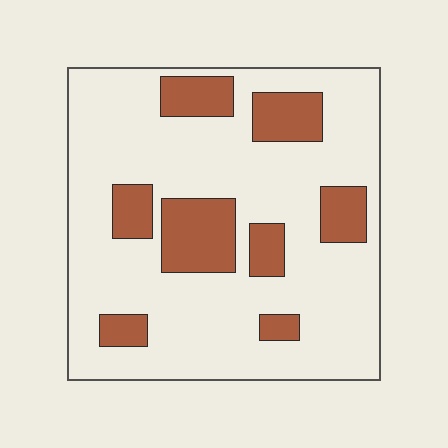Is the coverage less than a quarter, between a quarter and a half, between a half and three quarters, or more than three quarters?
Less than a quarter.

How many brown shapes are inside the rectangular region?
8.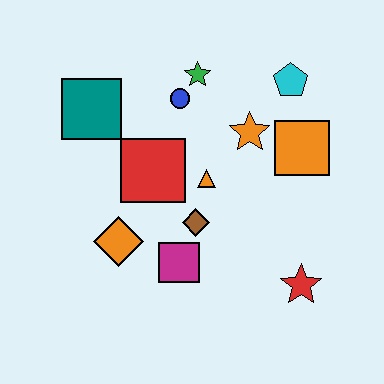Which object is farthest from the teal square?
The red star is farthest from the teal square.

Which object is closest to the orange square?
The orange star is closest to the orange square.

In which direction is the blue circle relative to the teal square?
The blue circle is to the right of the teal square.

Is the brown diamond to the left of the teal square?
No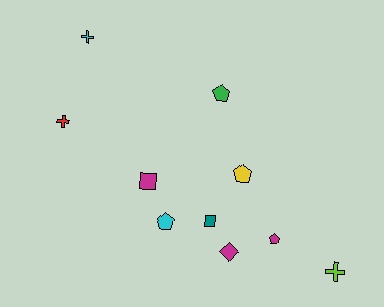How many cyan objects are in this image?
There are 2 cyan objects.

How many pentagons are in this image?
There are 4 pentagons.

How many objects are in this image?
There are 10 objects.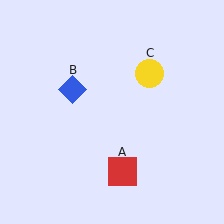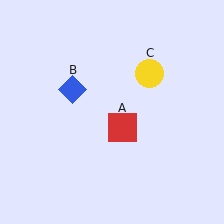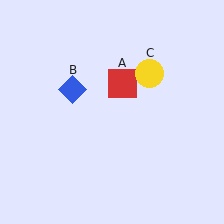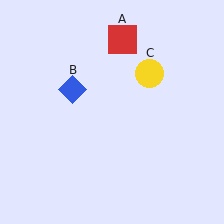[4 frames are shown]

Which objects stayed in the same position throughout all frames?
Blue diamond (object B) and yellow circle (object C) remained stationary.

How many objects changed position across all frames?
1 object changed position: red square (object A).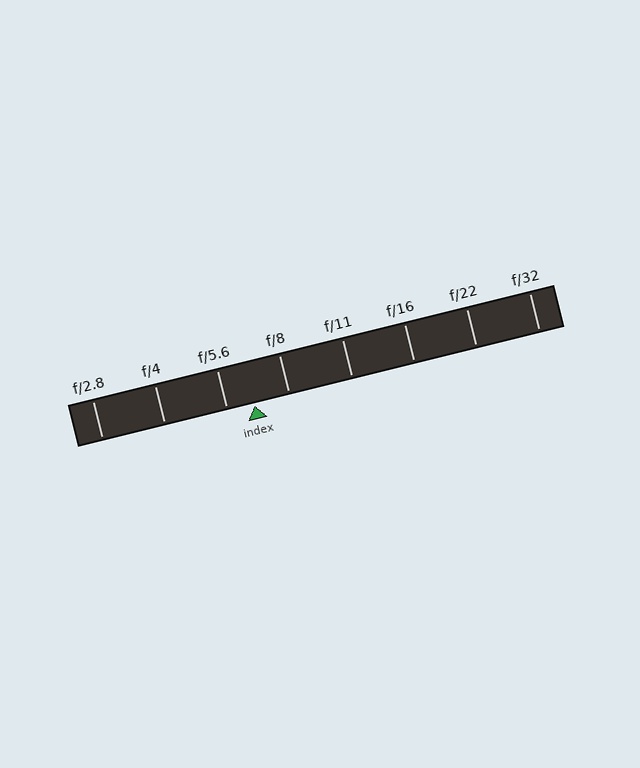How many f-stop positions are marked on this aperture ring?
There are 8 f-stop positions marked.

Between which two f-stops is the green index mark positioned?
The index mark is between f/5.6 and f/8.